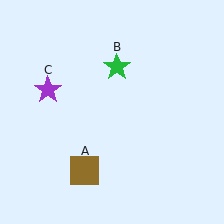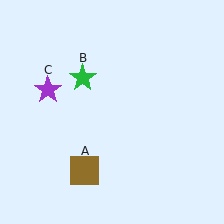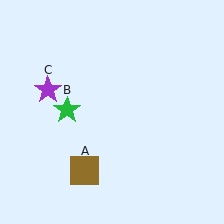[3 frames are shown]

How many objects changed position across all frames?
1 object changed position: green star (object B).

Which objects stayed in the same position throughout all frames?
Brown square (object A) and purple star (object C) remained stationary.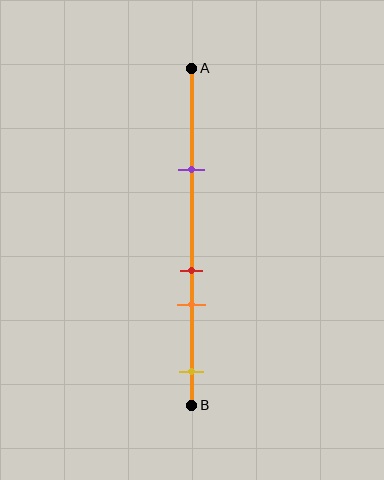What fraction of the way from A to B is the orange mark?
The orange mark is approximately 70% (0.7) of the way from A to B.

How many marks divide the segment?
There are 4 marks dividing the segment.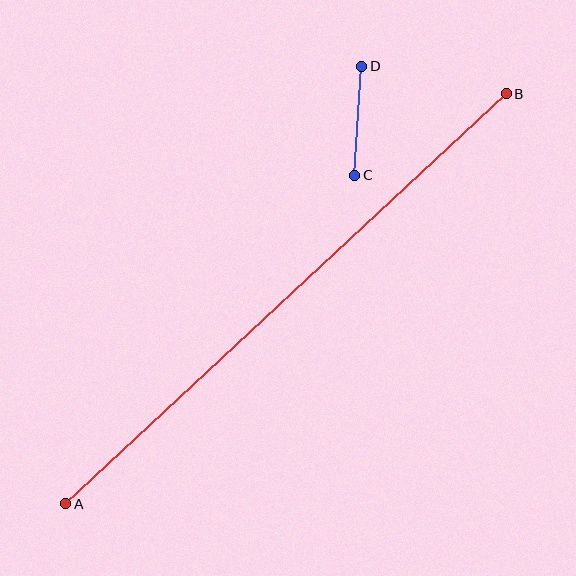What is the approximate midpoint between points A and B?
The midpoint is at approximately (286, 299) pixels.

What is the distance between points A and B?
The distance is approximately 602 pixels.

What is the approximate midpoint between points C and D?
The midpoint is at approximately (358, 121) pixels.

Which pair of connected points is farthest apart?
Points A and B are farthest apart.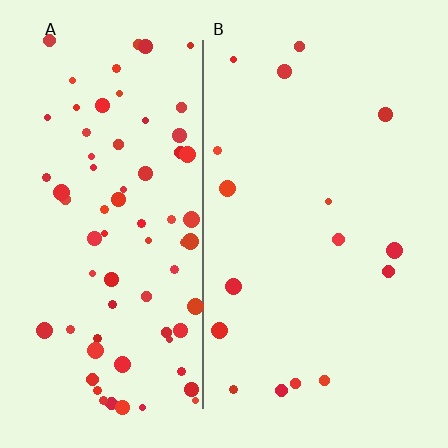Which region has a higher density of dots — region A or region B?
A (the left).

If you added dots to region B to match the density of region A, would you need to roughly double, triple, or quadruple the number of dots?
Approximately quadruple.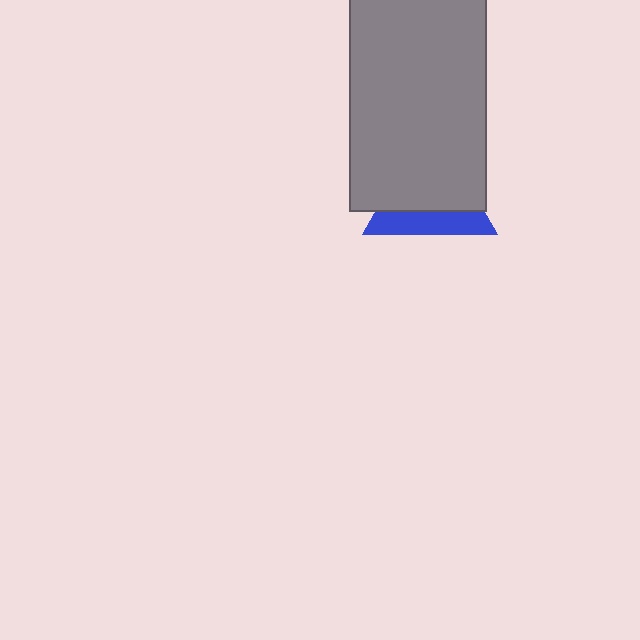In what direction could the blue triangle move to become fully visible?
The blue triangle could move down. That would shift it out from behind the gray rectangle entirely.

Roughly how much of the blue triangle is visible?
A small part of it is visible (roughly 36%).